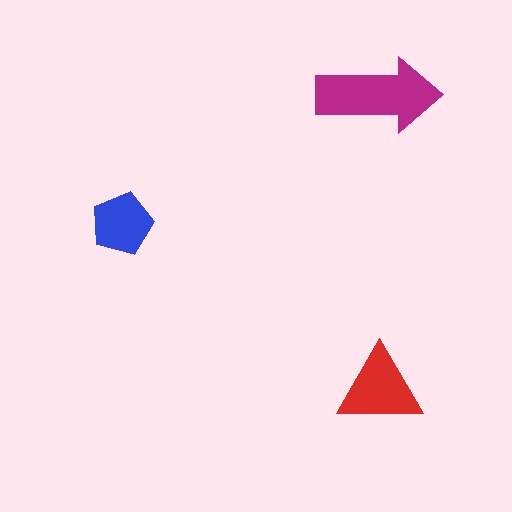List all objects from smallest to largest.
The blue pentagon, the red triangle, the magenta arrow.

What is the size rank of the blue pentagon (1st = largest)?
3rd.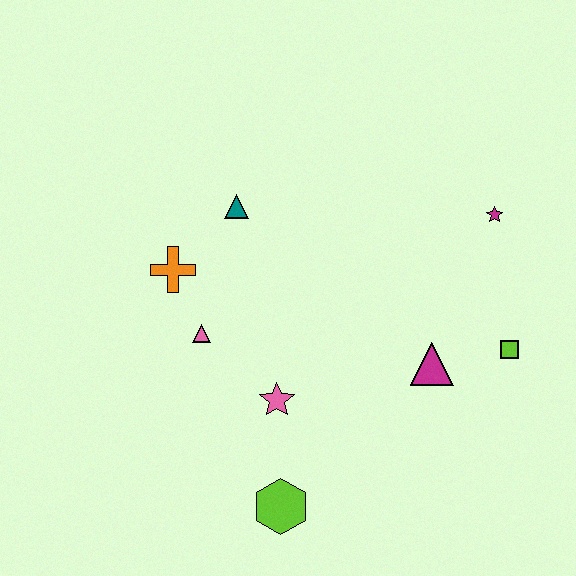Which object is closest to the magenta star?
The lime square is closest to the magenta star.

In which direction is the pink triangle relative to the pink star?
The pink triangle is to the left of the pink star.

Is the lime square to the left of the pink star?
No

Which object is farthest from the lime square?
The orange cross is farthest from the lime square.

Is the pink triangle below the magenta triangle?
No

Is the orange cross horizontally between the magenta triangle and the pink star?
No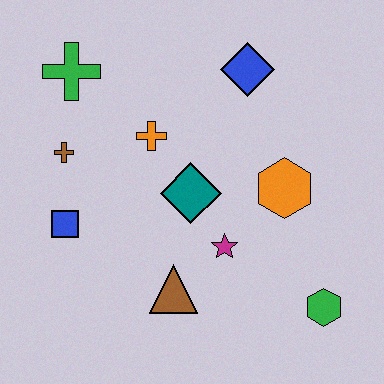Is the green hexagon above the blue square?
No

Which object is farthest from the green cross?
The green hexagon is farthest from the green cross.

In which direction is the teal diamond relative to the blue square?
The teal diamond is to the right of the blue square.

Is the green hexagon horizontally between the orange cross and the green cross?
No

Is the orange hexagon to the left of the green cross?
No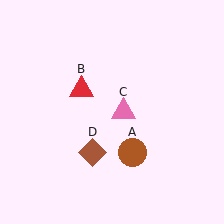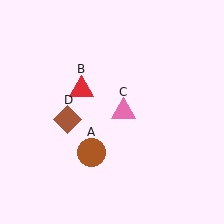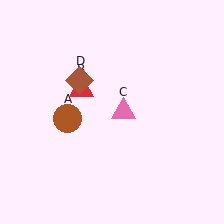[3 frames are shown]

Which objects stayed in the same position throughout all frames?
Red triangle (object B) and pink triangle (object C) remained stationary.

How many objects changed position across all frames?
2 objects changed position: brown circle (object A), brown diamond (object D).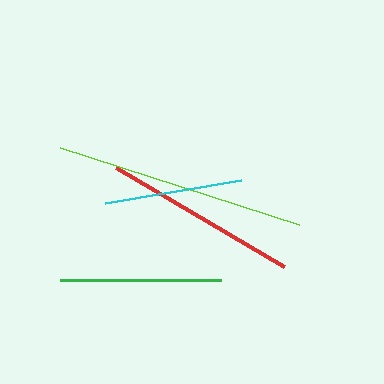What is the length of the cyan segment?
The cyan segment is approximately 138 pixels long.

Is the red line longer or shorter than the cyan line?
The red line is longer than the cyan line.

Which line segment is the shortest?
The cyan line is the shortest at approximately 138 pixels.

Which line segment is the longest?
The lime line is the longest at approximately 251 pixels.